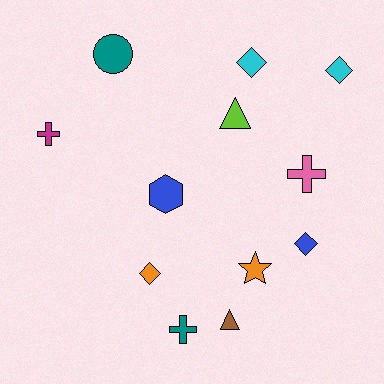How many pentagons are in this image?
There are no pentagons.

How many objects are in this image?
There are 12 objects.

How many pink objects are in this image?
There is 1 pink object.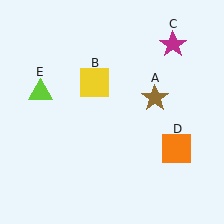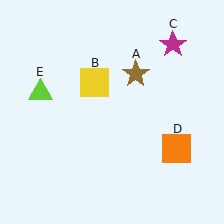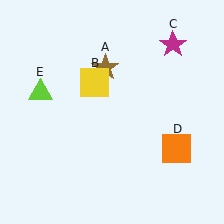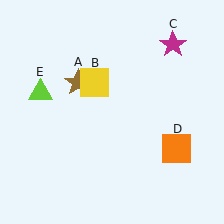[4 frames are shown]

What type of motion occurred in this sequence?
The brown star (object A) rotated counterclockwise around the center of the scene.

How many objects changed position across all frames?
1 object changed position: brown star (object A).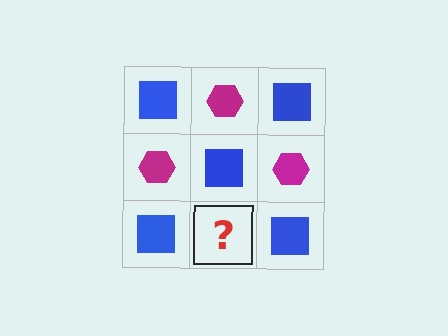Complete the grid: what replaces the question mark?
The question mark should be replaced with a magenta hexagon.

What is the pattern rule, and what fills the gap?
The rule is that it alternates blue square and magenta hexagon in a checkerboard pattern. The gap should be filled with a magenta hexagon.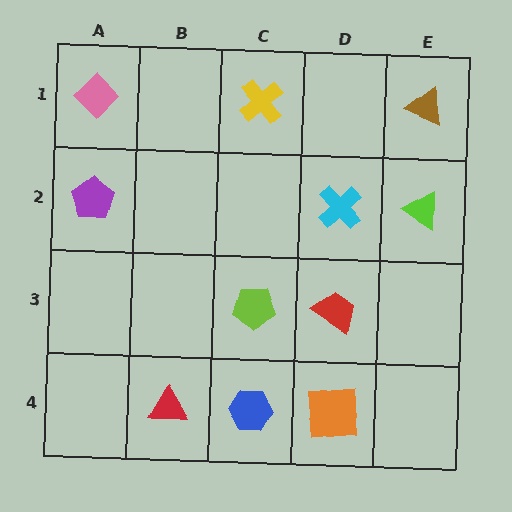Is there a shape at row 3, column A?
No, that cell is empty.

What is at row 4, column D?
An orange square.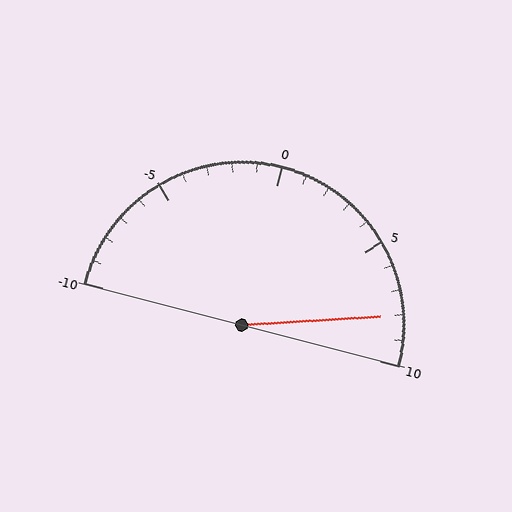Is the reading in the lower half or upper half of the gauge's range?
The reading is in the upper half of the range (-10 to 10).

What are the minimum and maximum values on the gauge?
The gauge ranges from -10 to 10.